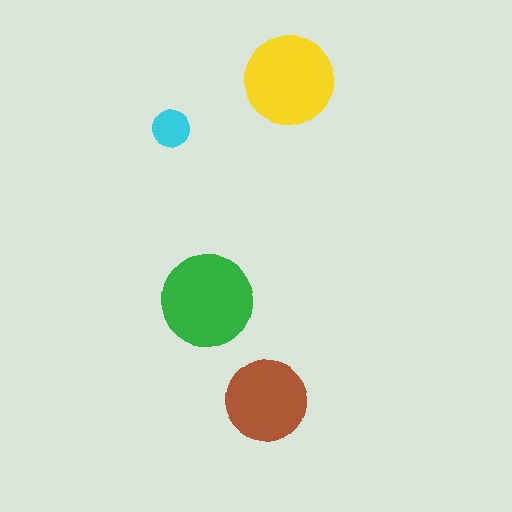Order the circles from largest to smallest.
the green one, the yellow one, the brown one, the cyan one.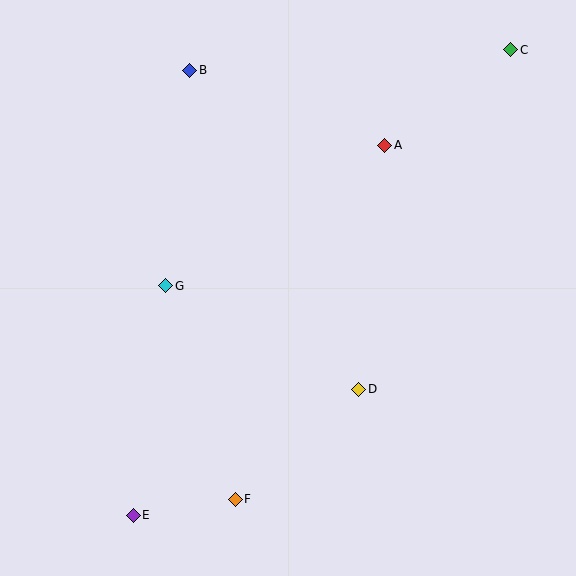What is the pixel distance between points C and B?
The distance between C and B is 322 pixels.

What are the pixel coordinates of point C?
Point C is at (511, 50).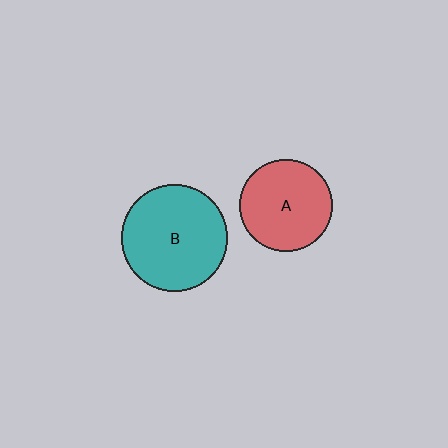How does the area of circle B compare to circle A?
Approximately 1.3 times.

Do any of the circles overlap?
No, none of the circles overlap.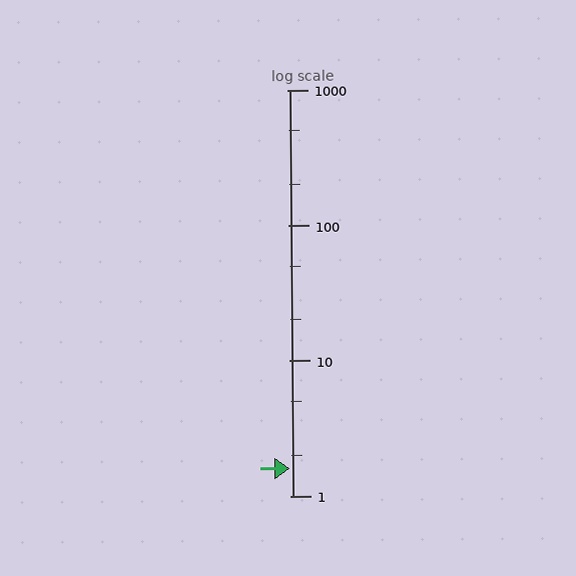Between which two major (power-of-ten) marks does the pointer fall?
The pointer is between 1 and 10.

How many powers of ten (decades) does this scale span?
The scale spans 3 decades, from 1 to 1000.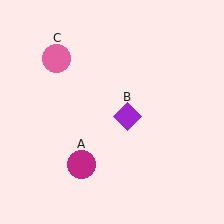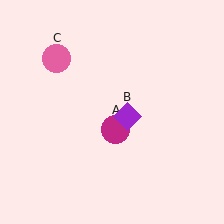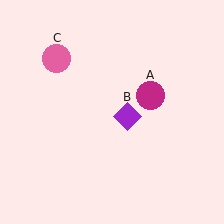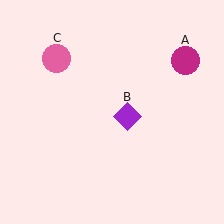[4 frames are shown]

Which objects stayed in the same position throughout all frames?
Purple diamond (object B) and pink circle (object C) remained stationary.